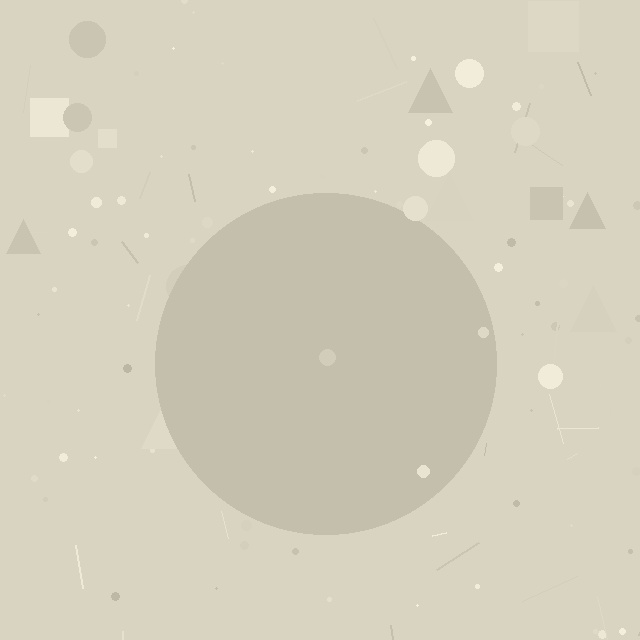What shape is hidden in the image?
A circle is hidden in the image.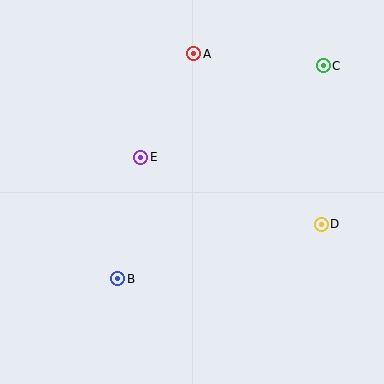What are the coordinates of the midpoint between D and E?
The midpoint between D and E is at (231, 191).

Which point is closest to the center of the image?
Point E at (141, 157) is closest to the center.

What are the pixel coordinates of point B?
Point B is at (118, 279).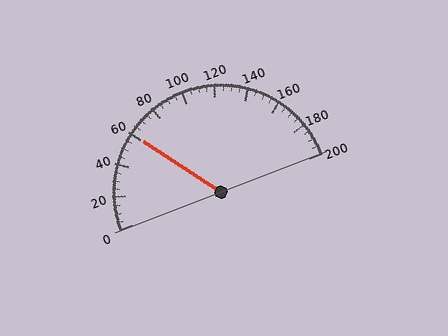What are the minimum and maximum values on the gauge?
The gauge ranges from 0 to 200.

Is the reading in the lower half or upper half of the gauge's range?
The reading is in the lower half of the range (0 to 200).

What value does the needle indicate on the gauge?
The needle indicates approximately 60.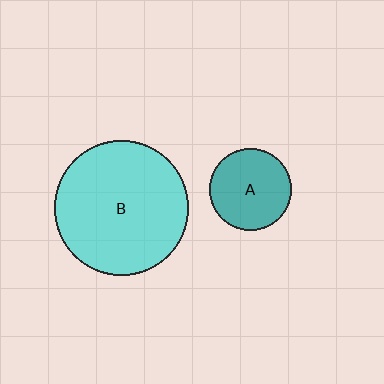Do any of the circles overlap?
No, none of the circles overlap.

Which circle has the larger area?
Circle B (cyan).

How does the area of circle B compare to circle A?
Approximately 2.7 times.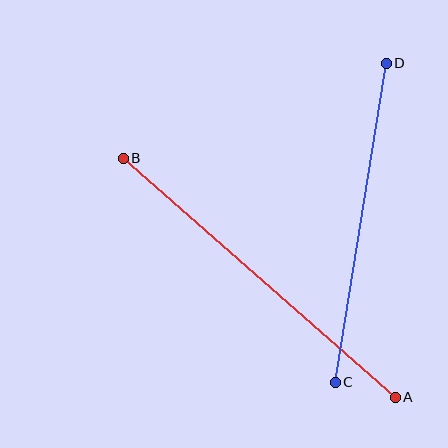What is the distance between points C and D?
The distance is approximately 323 pixels.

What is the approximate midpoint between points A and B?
The midpoint is at approximately (259, 278) pixels.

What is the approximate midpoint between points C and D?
The midpoint is at approximately (361, 223) pixels.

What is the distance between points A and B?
The distance is approximately 362 pixels.